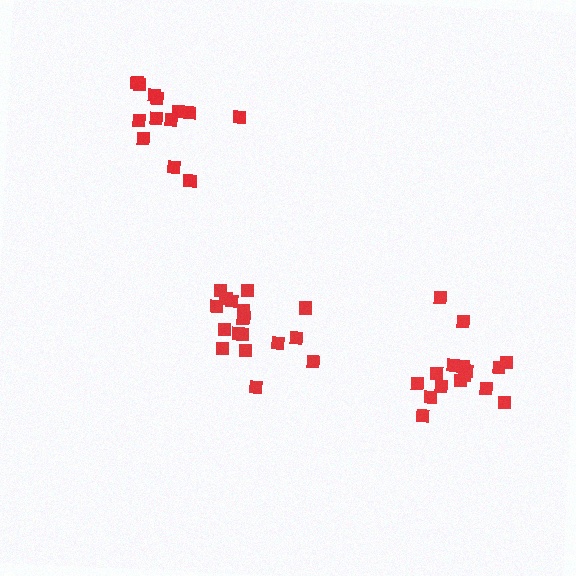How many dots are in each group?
Group 1: 16 dots, Group 2: 13 dots, Group 3: 18 dots (47 total).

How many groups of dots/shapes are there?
There are 3 groups.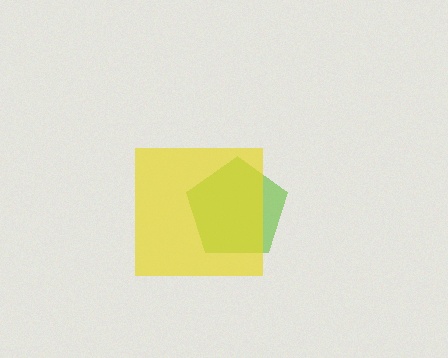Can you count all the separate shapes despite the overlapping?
Yes, there are 2 separate shapes.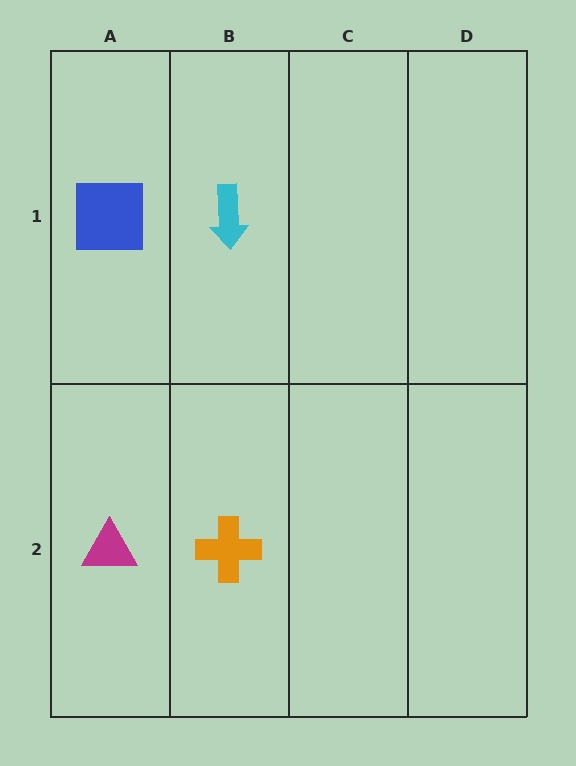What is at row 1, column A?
A blue square.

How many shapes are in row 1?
2 shapes.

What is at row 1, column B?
A cyan arrow.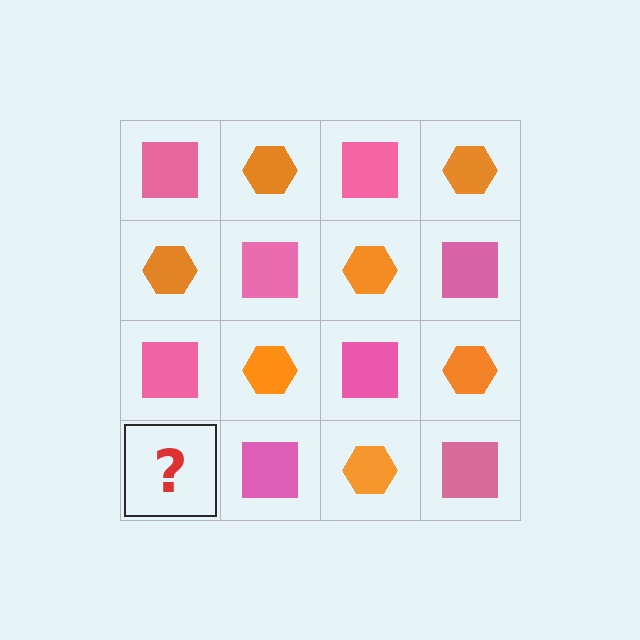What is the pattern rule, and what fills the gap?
The rule is that it alternates pink square and orange hexagon in a checkerboard pattern. The gap should be filled with an orange hexagon.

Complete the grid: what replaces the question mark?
The question mark should be replaced with an orange hexagon.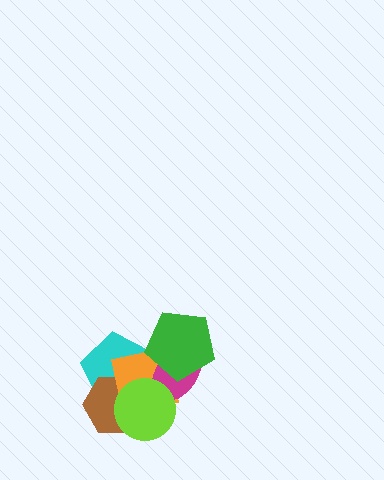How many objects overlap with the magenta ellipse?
4 objects overlap with the magenta ellipse.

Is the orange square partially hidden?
Yes, it is partially covered by another shape.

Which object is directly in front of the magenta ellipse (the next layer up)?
The lime circle is directly in front of the magenta ellipse.